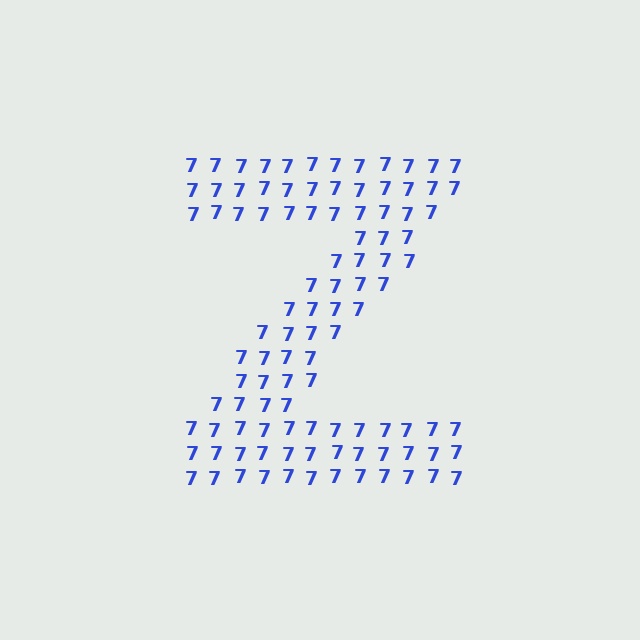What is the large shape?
The large shape is the letter Z.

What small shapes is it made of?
It is made of small digit 7's.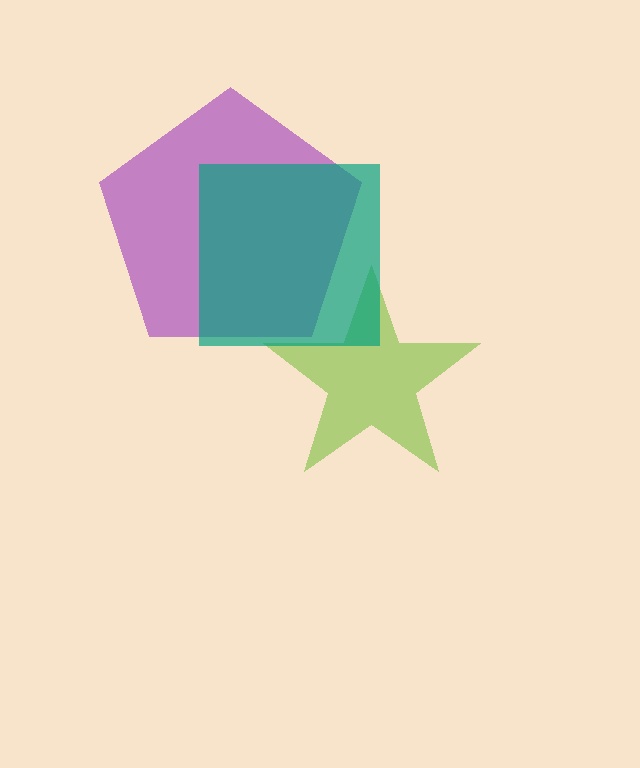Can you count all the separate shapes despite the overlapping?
Yes, there are 3 separate shapes.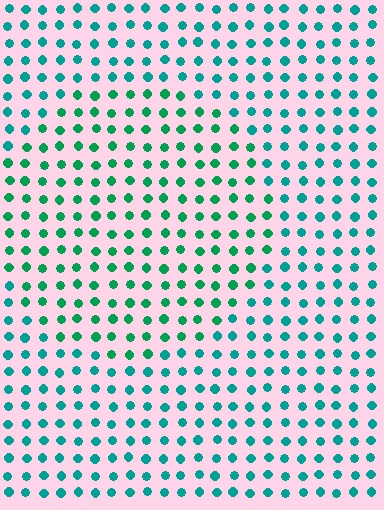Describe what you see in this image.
The image is filled with small teal elements in a uniform arrangement. A circle-shaped region is visible where the elements are tinted to a slightly different hue, forming a subtle color boundary.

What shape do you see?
I see a circle.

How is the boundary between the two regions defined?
The boundary is defined purely by a slight shift in hue (about 25 degrees). Spacing, size, and orientation are identical on both sides.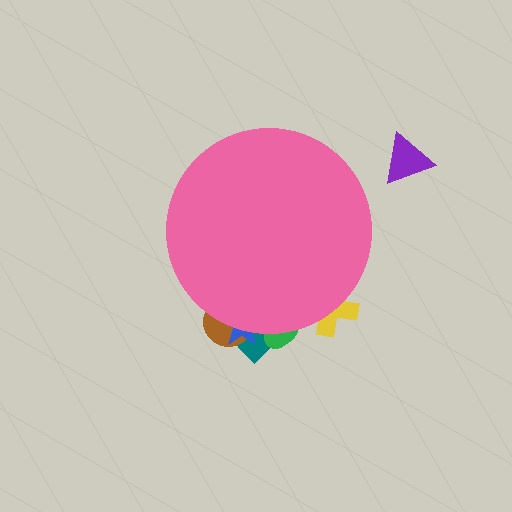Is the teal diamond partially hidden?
Yes, the teal diamond is partially hidden behind the pink circle.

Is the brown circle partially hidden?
Yes, the brown circle is partially hidden behind the pink circle.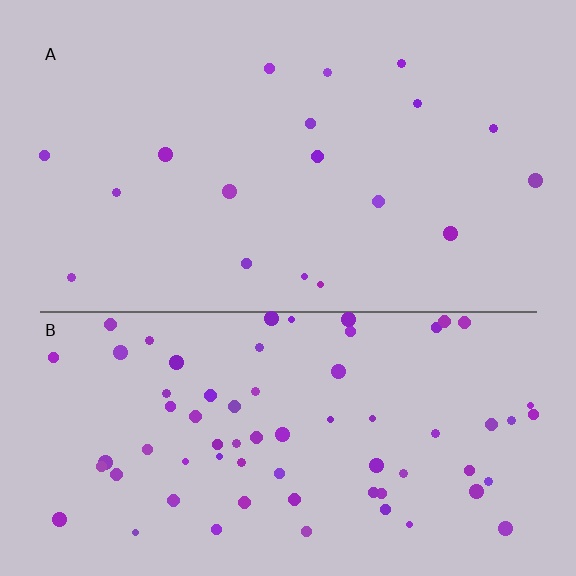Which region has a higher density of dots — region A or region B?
B (the bottom).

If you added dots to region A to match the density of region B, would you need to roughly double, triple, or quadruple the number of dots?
Approximately quadruple.